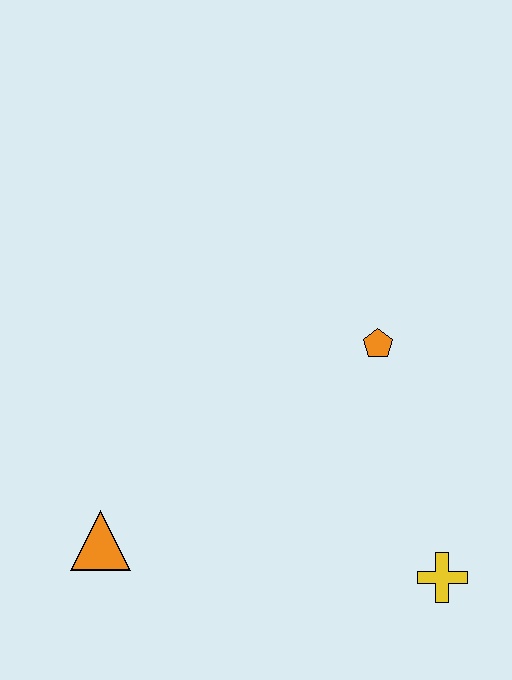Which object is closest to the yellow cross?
The orange pentagon is closest to the yellow cross.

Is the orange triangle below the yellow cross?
No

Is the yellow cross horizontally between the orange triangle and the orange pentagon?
No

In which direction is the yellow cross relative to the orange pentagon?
The yellow cross is below the orange pentagon.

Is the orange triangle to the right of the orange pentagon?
No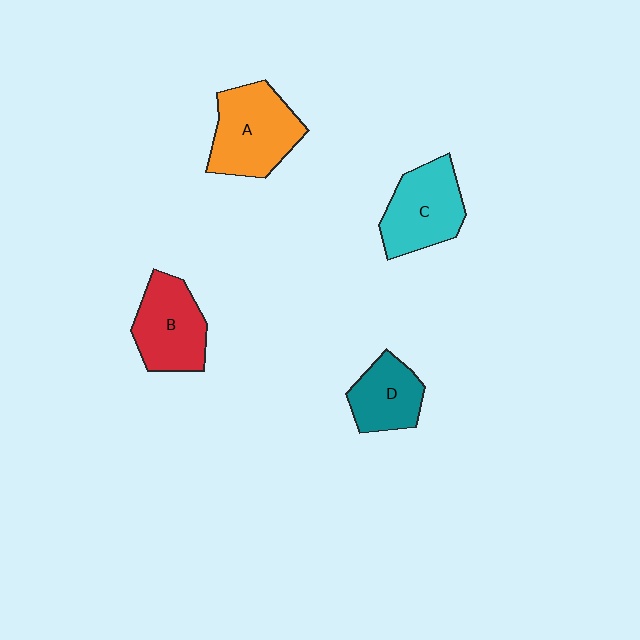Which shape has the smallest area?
Shape D (teal).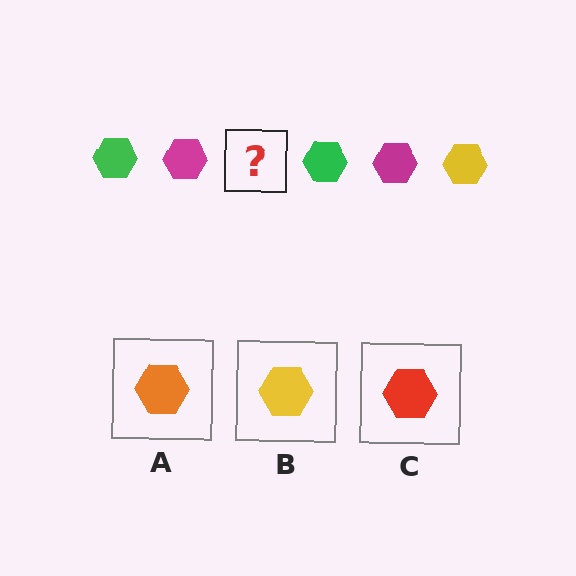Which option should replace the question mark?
Option B.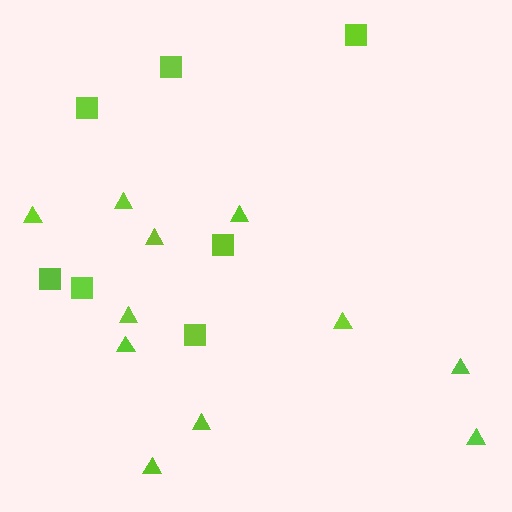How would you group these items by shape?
There are 2 groups: one group of squares (7) and one group of triangles (11).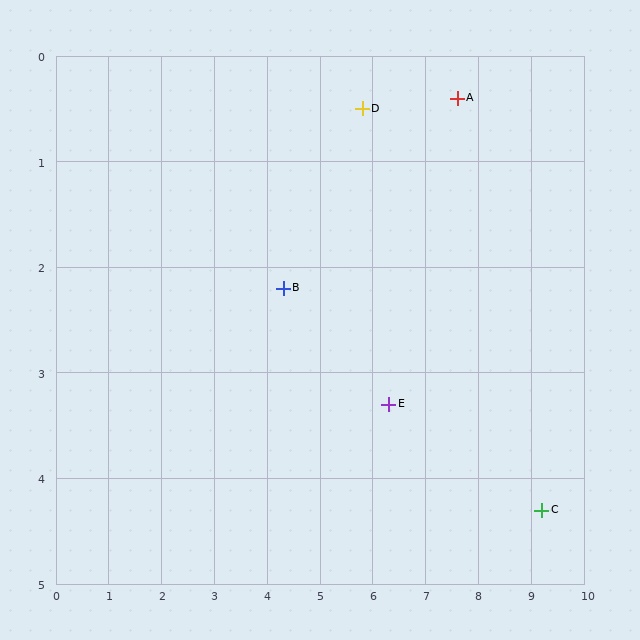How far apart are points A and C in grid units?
Points A and C are about 4.2 grid units apart.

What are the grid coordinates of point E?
Point E is at approximately (6.3, 3.3).